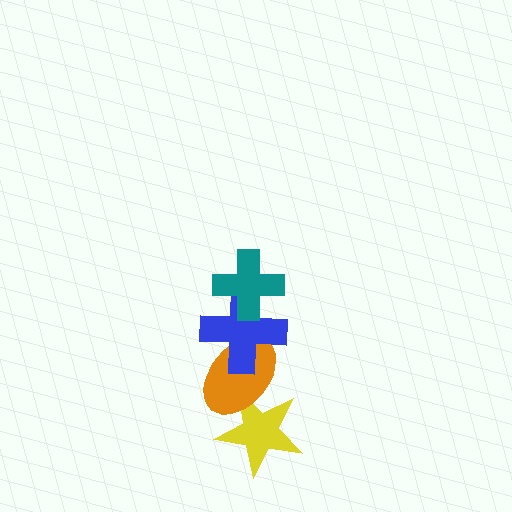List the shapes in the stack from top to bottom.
From top to bottom: the teal cross, the blue cross, the orange ellipse, the yellow star.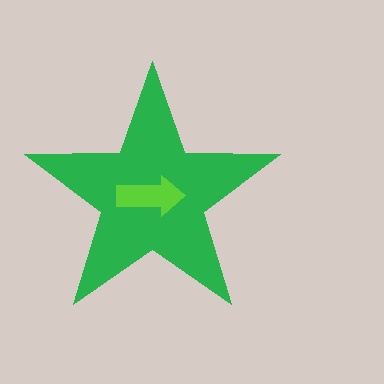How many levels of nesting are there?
2.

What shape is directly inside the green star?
The lime arrow.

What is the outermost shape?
The green star.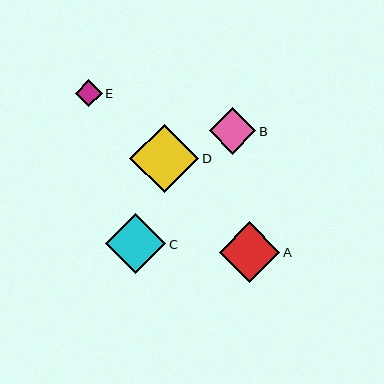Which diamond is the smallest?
Diamond E is the smallest with a size of approximately 27 pixels.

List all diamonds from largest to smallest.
From largest to smallest: D, A, C, B, E.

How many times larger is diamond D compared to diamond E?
Diamond D is approximately 2.6 times the size of diamond E.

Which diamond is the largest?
Diamond D is the largest with a size of approximately 69 pixels.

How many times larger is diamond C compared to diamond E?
Diamond C is approximately 2.3 times the size of diamond E.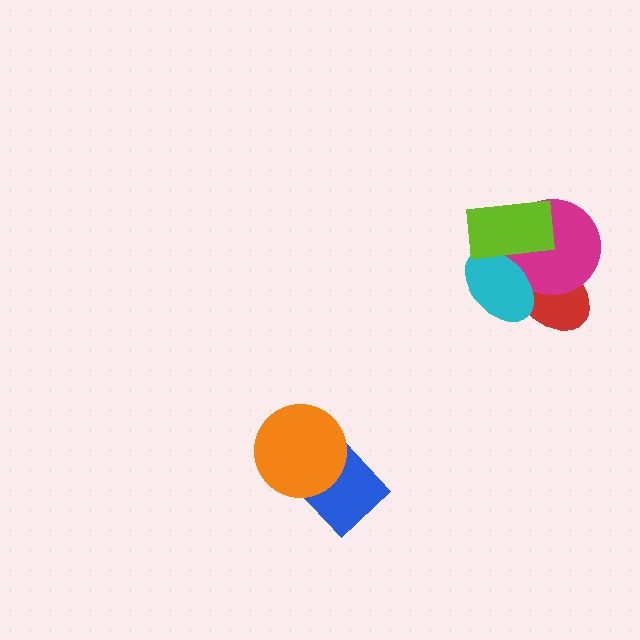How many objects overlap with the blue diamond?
1 object overlaps with the blue diamond.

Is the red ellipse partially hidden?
Yes, it is partially covered by another shape.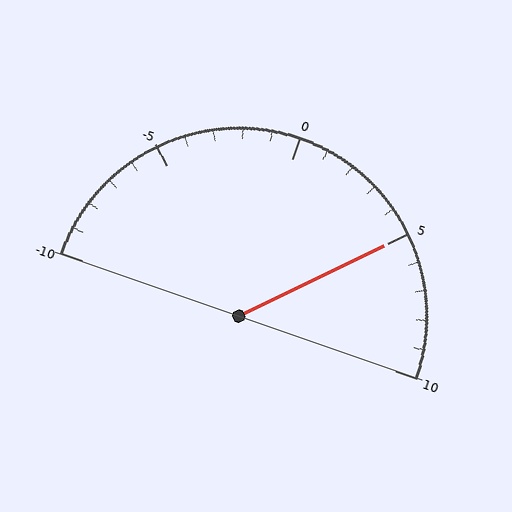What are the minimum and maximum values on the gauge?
The gauge ranges from -10 to 10.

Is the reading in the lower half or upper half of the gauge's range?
The reading is in the upper half of the range (-10 to 10).